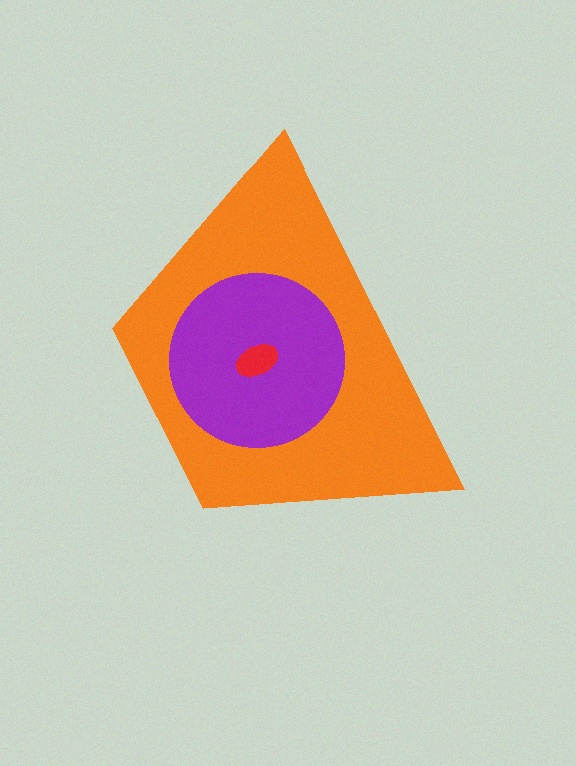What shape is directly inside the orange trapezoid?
The purple circle.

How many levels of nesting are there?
3.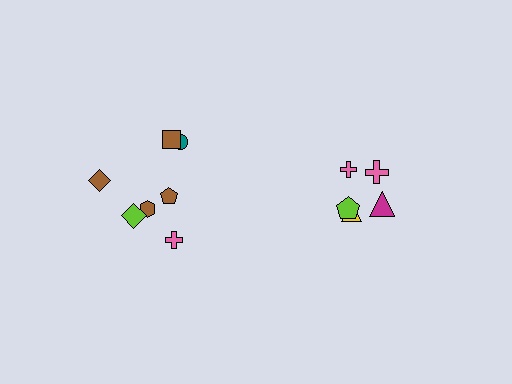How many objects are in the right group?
There are 5 objects.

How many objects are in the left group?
There are 7 objects.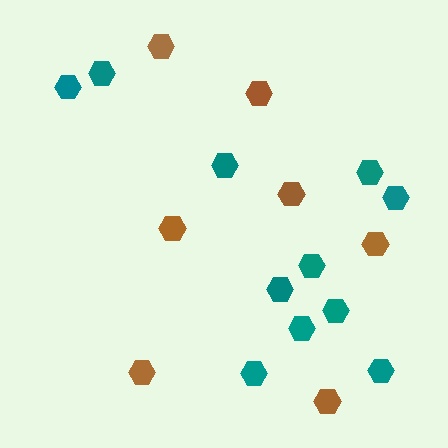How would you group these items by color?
There are 2 groups: one group of brown hexagons (7) and one group of teal hexagons (11).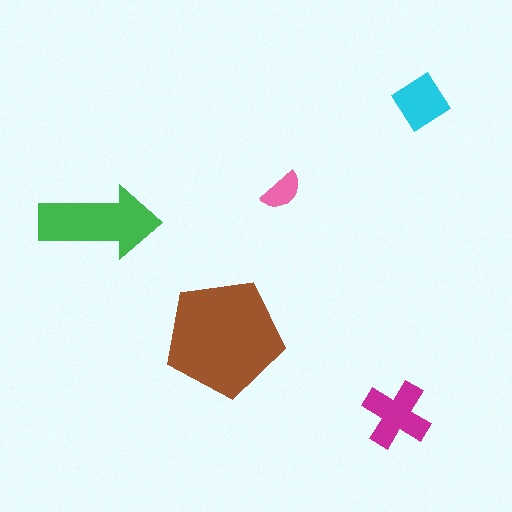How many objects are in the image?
There are 5 objects in the image.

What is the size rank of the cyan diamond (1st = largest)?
4th.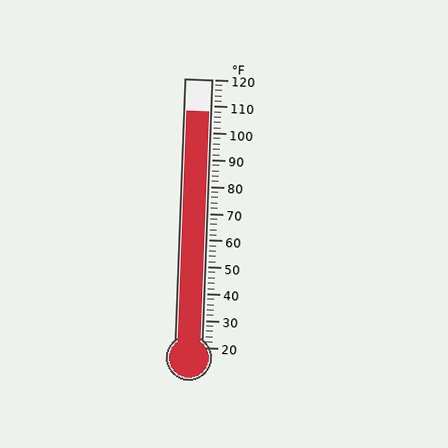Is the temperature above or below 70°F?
The temperature is above 70°F.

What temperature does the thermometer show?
The thermometer shows approximately 108°F.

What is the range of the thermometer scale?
The thermometer scale ranges from 20°F to 120°F.